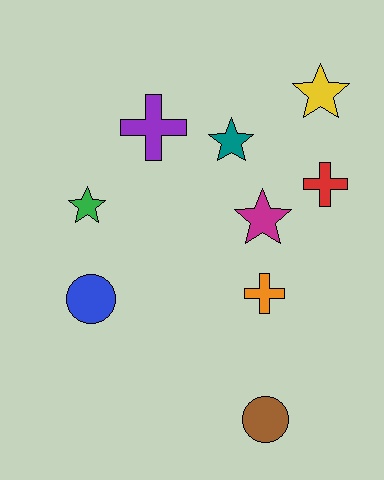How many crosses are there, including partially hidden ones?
There are 3 crosses.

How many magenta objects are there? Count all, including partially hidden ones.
There is 1 magenta object.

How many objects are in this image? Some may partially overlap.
There are 9 objects.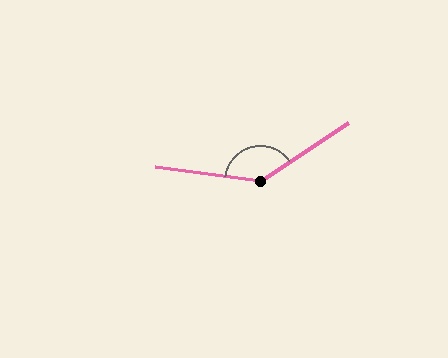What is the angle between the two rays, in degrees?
Approximately 138 degrees.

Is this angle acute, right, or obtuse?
It is obtuse.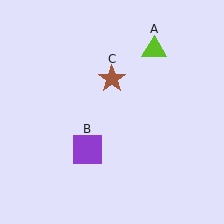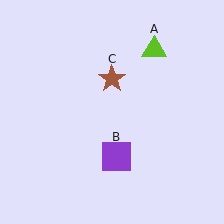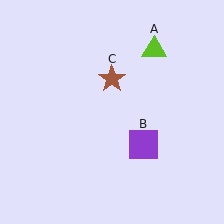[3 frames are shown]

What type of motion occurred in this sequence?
The purple square (object B) rotated counterclockwise around the center of the scene.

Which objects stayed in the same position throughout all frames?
Lime triangle (object A) and brown star (object C) remained stationary.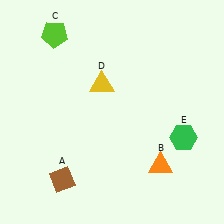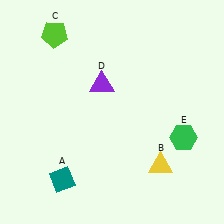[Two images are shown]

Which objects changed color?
A changed from brown to teal. B changed from orange to yellow. D changed from yellow to purple.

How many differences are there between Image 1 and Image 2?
There are 3 differences between the two images.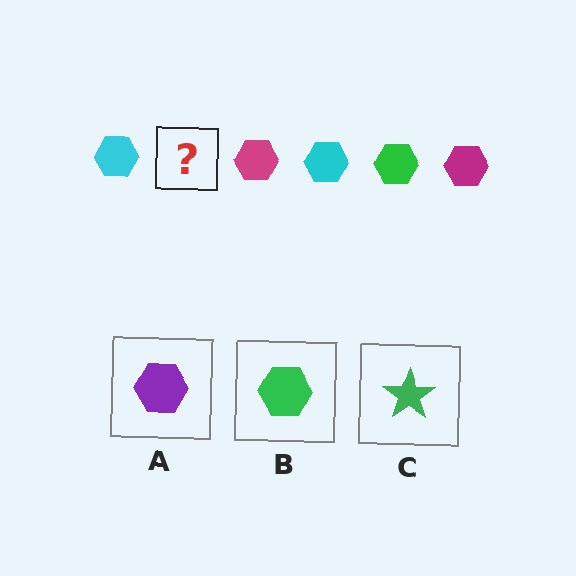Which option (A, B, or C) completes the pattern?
B.